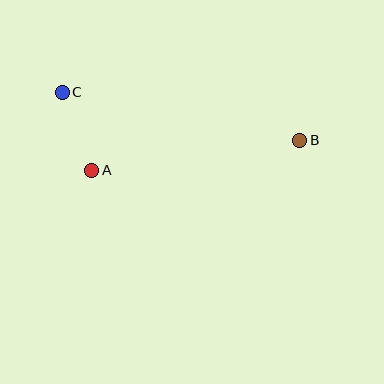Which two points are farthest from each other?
Points B and C are farthest from each other.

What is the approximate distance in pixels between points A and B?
The distance between A and B is approximately 210 pixels.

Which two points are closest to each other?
Points A and C are closest to each other.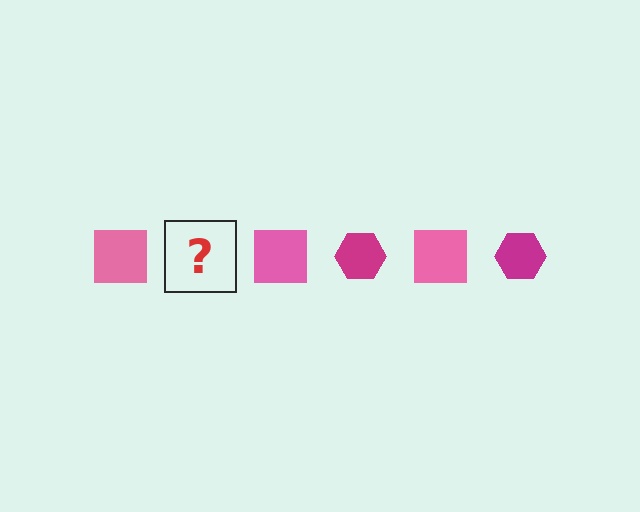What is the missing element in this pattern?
The missing element is a magenta hexagon.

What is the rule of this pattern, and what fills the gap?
The rule is that the pattern alternates between pink square and magenta hexagon. The gap should be filled with a magenta hexagon.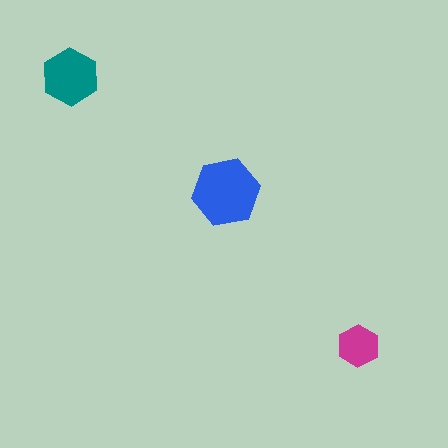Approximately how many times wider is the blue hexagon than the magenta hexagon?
About 1.5 times wider.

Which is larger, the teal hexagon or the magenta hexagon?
The teal one.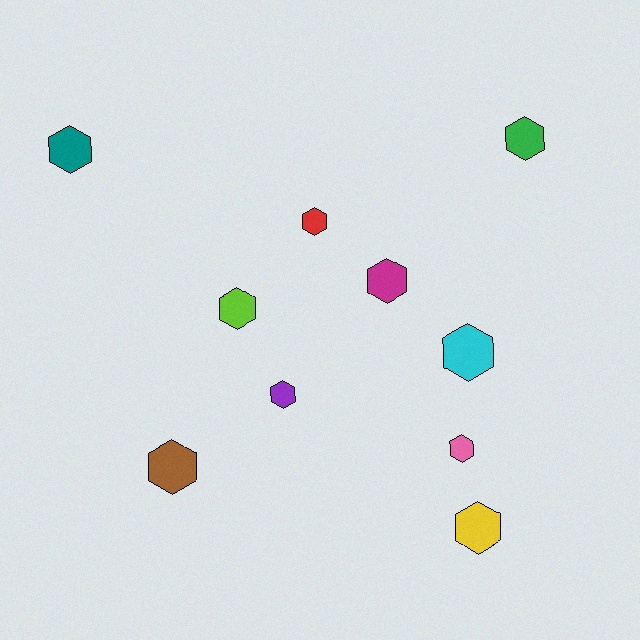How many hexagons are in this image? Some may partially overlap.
There are 10 hexagons.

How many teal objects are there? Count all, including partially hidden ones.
There is 1 teal object.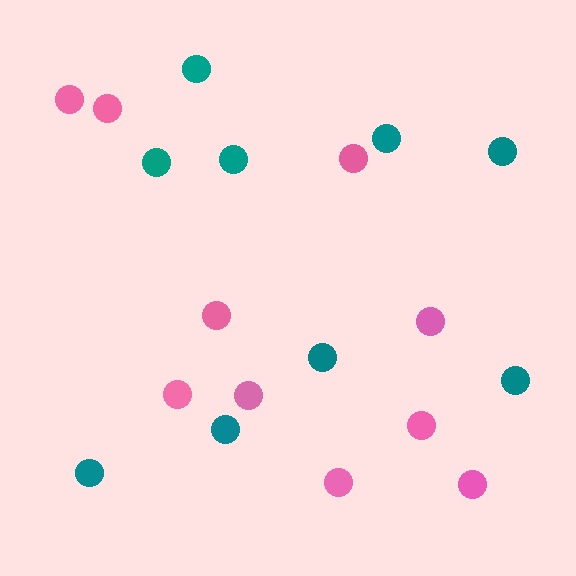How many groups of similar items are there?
There are 2 groups: one group of pink circles (10) and one group of teal circles (9).